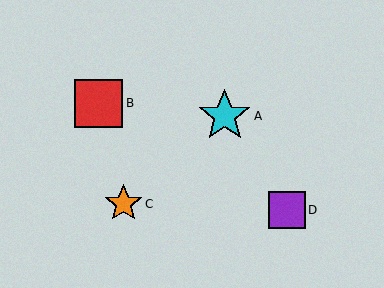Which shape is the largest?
The cyan star (labeled A) is the largest.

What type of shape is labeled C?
Shape C is an orange star.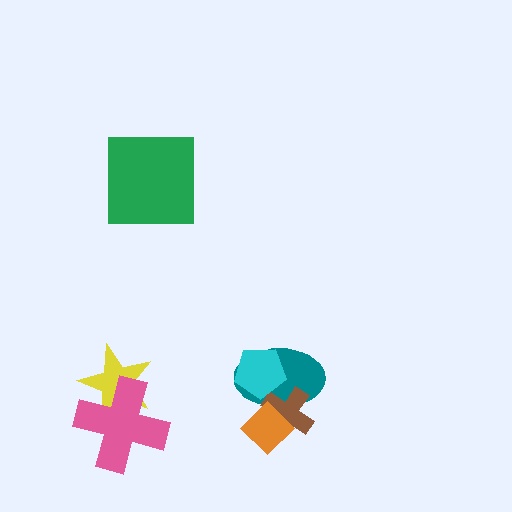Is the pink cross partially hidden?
No, no other shape covers it.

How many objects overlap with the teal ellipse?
3 objects overlap with the teal ellipse.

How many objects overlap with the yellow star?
1 object overlaps with the yellow star.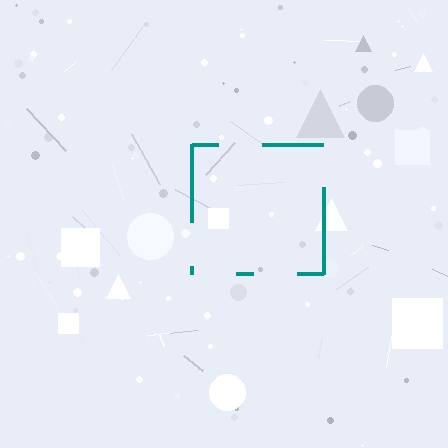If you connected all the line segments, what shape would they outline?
They would outline a square.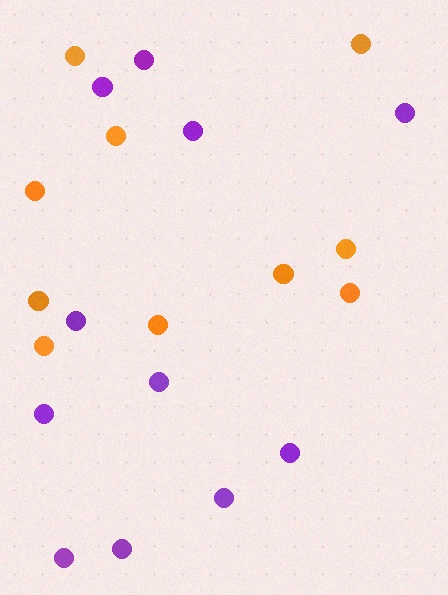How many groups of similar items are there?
There are 2 groups: one group of orange circles (10) and one group of purple circles (11).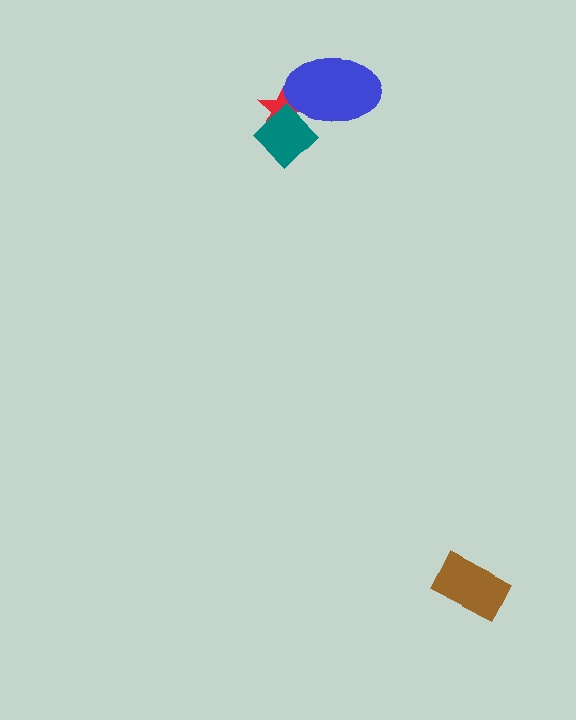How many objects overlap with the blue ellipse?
2 objects overlap with the blue ellipse.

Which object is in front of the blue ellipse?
The teal diamond is in front of the blue ellipse.